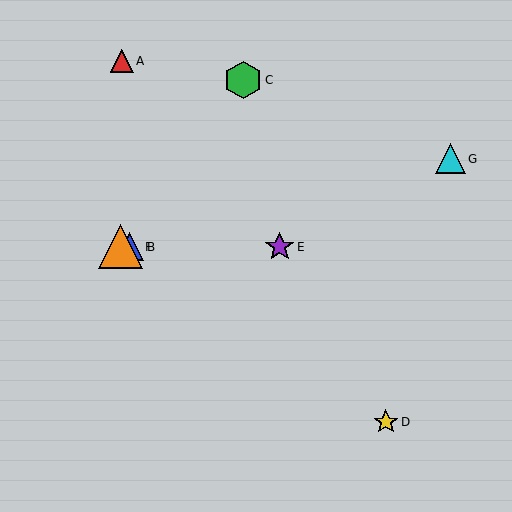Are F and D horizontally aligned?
No, F is at y≈247 and D is at y≈422.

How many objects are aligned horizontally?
3 objects (B, E, F) are aligned horizontally.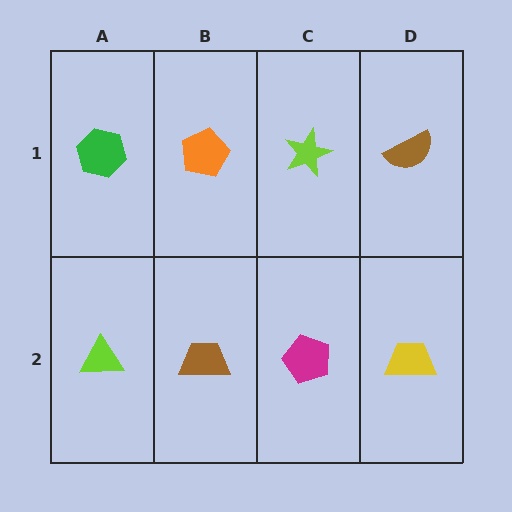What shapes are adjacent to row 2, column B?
An orange pentagon (row 1, column B), a lime triangle (row 2, column A), a magenta pentagon (row 2, column C).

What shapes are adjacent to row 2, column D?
A brown semicircle (row 1, column D), a magenta pentagon (row 2, column C).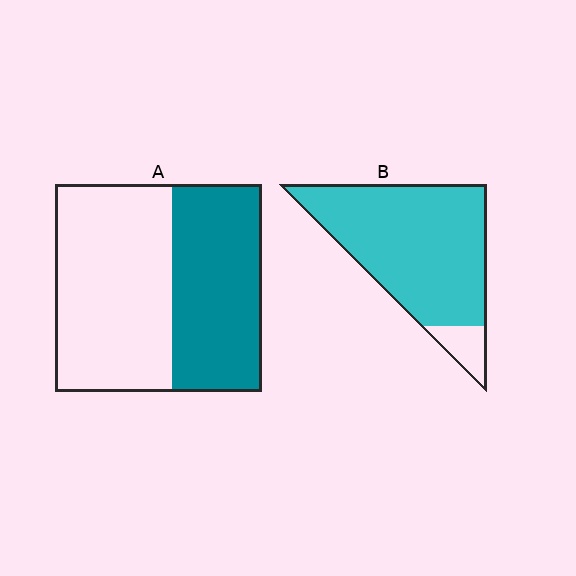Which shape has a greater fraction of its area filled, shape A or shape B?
Shape B.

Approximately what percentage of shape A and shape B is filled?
A is approximately 45% and B is approximately 90%.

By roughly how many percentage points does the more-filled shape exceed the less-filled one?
By roughly 45 percentage points (B over A).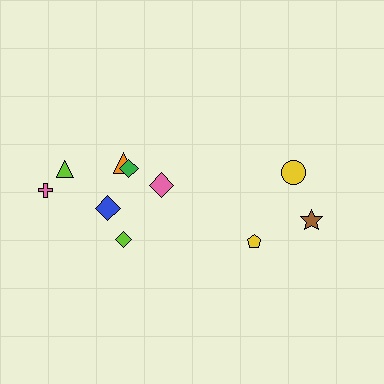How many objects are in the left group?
There are 7 objects.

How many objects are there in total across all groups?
There are 10 objects.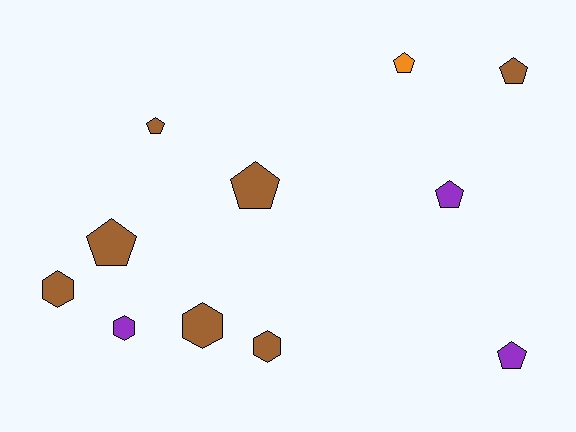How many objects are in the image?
There are 11 objects.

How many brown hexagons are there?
There are 3 brown hexagons.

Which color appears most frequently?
Brown, with 7 objects.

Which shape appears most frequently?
Pentagon, with 7 objects.